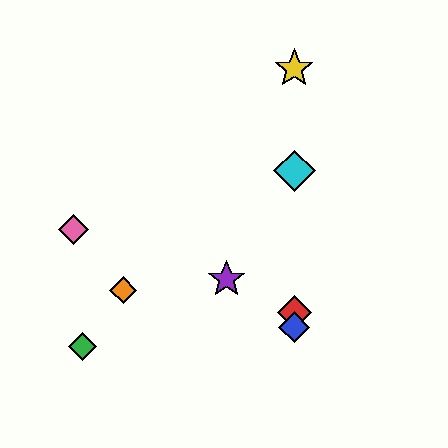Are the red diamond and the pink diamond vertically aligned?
No, the red diamond is at x≈294 and the pink diamond is at x≈74.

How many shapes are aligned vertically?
4 shapes (the red diamond, the blue diamond, the yellow star, the cyan diamond) are aligned vertically.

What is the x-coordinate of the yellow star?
The yellow star is at x≈294.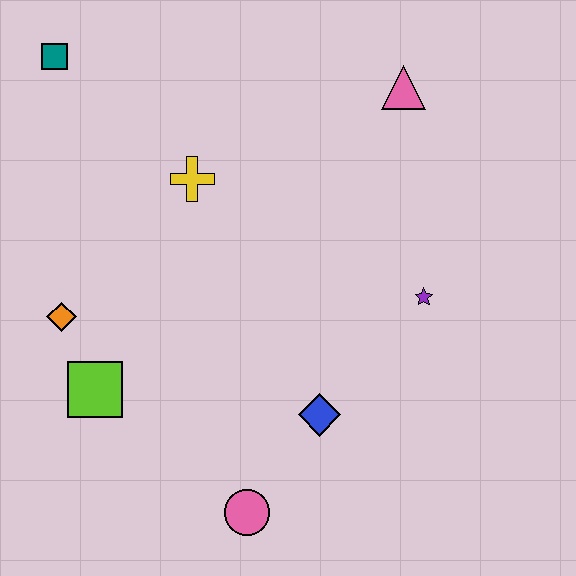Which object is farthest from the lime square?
The pink triangle is farthest from the lime square.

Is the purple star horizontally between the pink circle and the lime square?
No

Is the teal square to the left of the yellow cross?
Yes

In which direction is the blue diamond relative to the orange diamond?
The blue diamond is to the right of the orange diamond.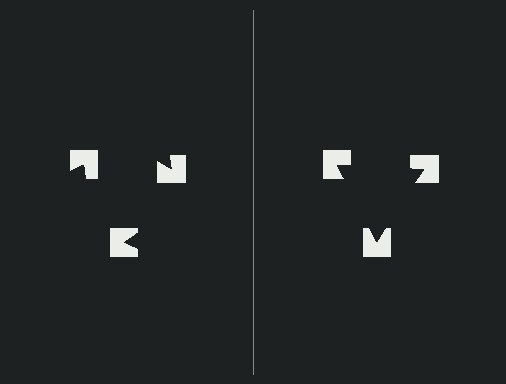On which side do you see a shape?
An illusory triangle appears on the right side. On the left side the wedge cuts are rotated, so no coherent shape forms.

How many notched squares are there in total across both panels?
6 — 3 on each side.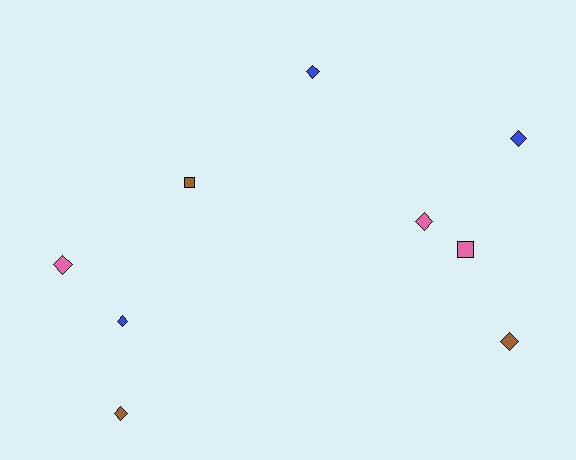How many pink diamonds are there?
There are 2 pink diamonds.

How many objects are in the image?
There are 9 objects.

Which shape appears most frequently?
Diamond, with 7 objects.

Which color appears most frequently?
Blue, with 3 objects.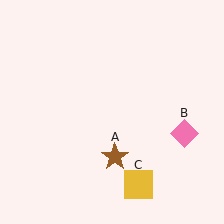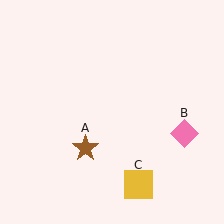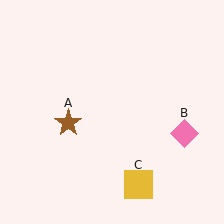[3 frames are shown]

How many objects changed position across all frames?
1 object changed position: brown star (object A).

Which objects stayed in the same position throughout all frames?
Pink diamond (object B) and yellow square (object C) remained stationary.